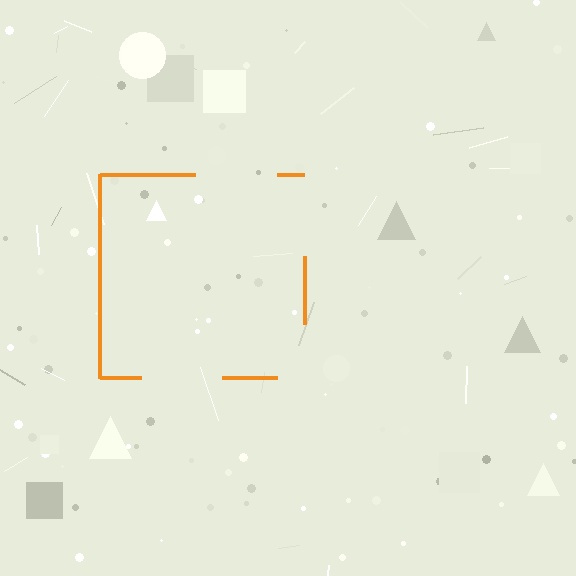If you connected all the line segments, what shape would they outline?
They would outline a square.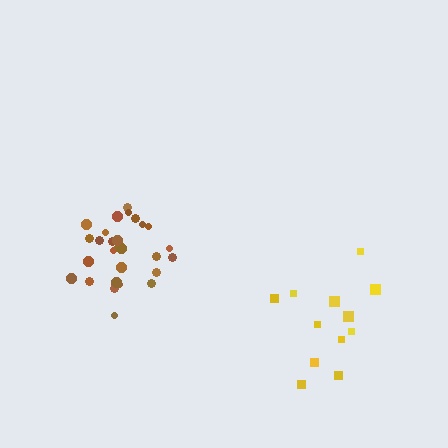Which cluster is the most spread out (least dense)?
Yellow.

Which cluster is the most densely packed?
Brown.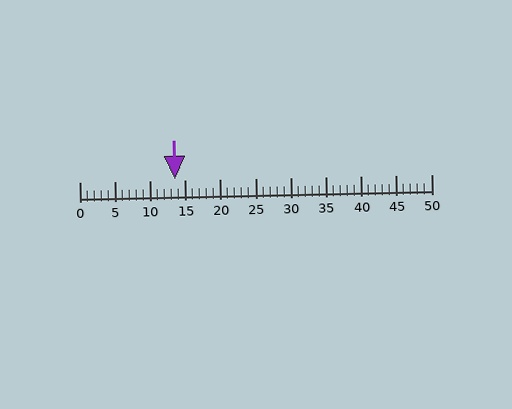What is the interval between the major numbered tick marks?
The major tick marks are spaced 5 units apart.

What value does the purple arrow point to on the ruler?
The purple arrow points to approximately 14.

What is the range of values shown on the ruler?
The ruler shows values from 0 to 50.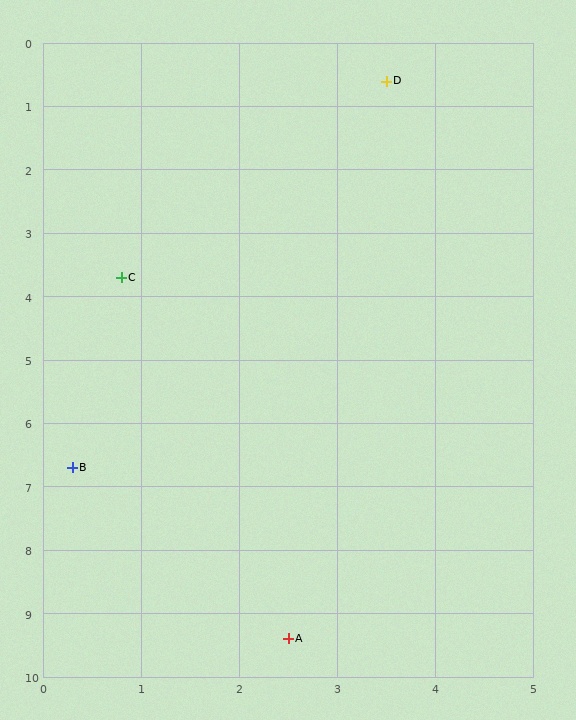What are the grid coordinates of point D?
Point D is at approximately (3.5, 0.6).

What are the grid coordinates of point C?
Point C is at approximately (0.8, 3.7).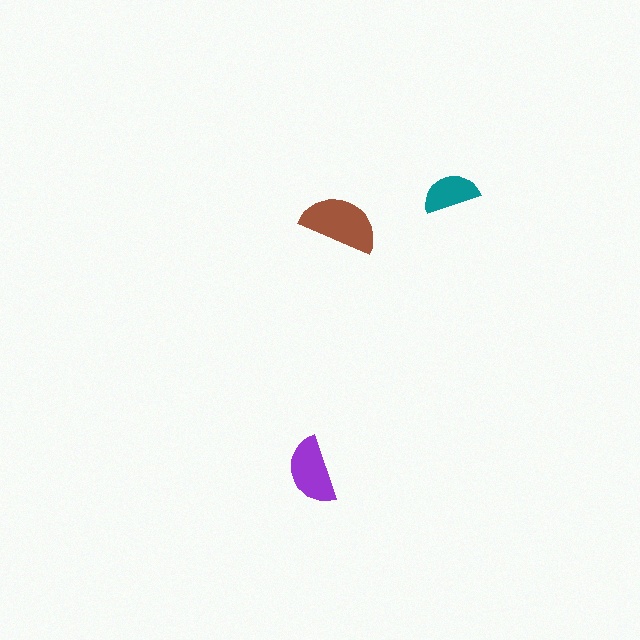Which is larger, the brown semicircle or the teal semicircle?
The brown one.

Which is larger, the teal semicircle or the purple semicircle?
The purple one.